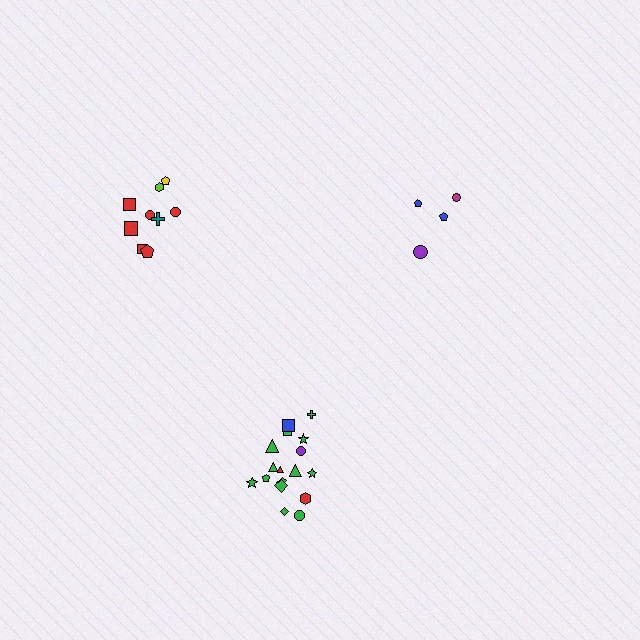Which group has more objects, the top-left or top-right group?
The top-left group.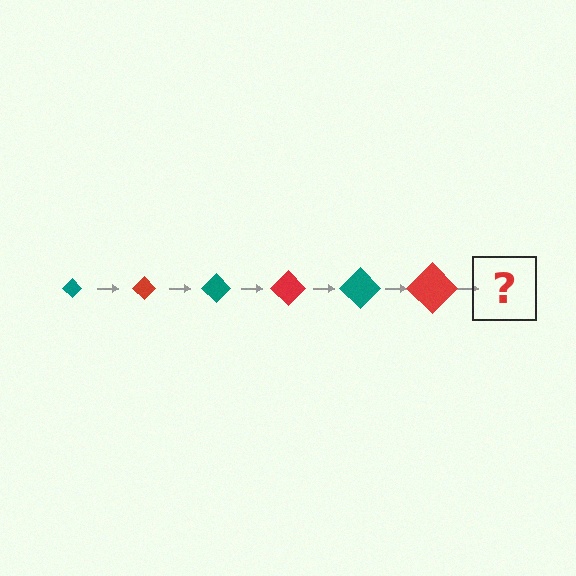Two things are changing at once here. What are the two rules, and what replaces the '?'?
The two rules are that the diamond grows larger each step and the color cycles through teal and red. The '?' should be a teal diamond, larger than the previous one.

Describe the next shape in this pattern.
It should be a teal diamond, larger than the previous one.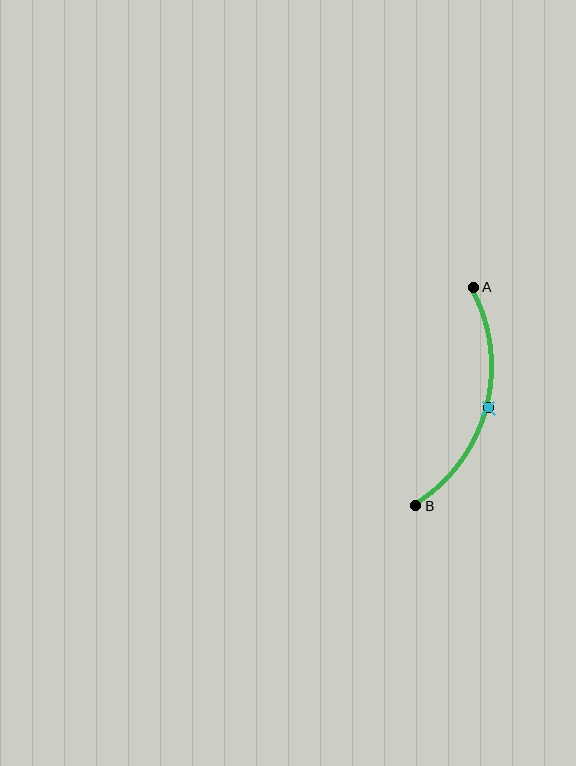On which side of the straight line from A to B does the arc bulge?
The arc bulges to the right of the straight line connecting A and B.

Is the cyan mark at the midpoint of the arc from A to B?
Yes. The cyan mark lies on the arc at equal arc-length from both A and B — it is the arc midpoint.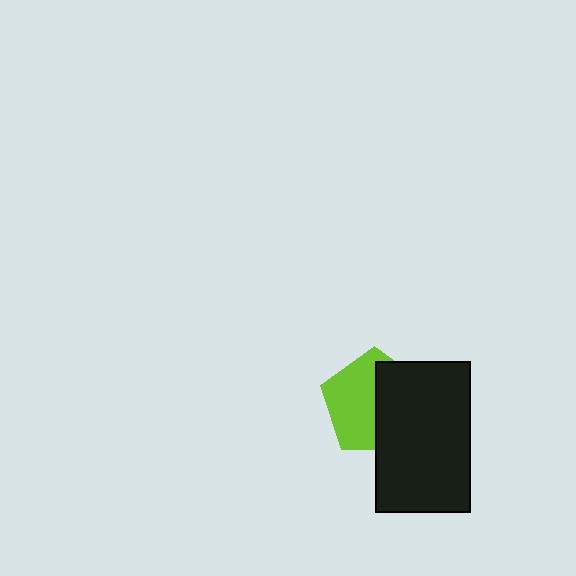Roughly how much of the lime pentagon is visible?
About half of it is visible (roughly 53%).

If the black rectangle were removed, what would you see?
You would see the complete lime pentagon.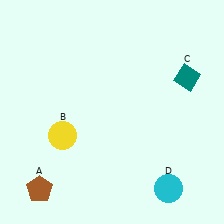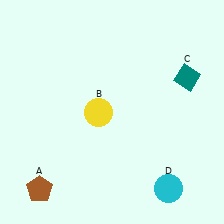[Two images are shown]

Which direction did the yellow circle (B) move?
The yellow circle (B) moved right.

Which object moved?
The yellow circle (B) moved right.